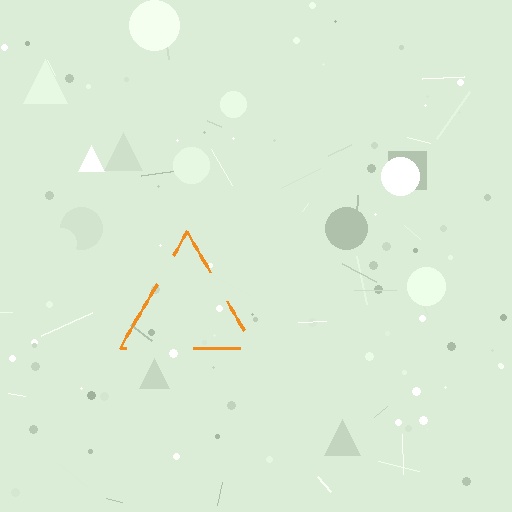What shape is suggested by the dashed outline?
The dashed outline suggests a triangle.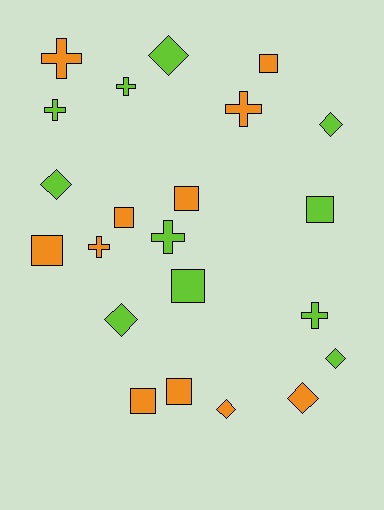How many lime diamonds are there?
There are 5 lime diamonds.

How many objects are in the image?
There are 22 objects.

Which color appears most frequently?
Lime, with 11 objects.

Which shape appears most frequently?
Square, with 8 objects.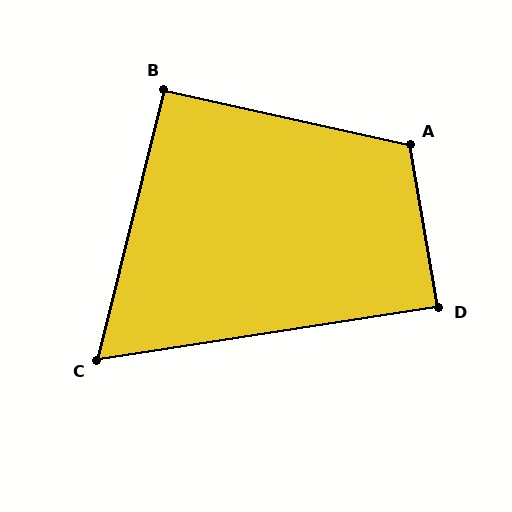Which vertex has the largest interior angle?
A, at approximately 113 degrees.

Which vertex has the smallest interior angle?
C, at approximately 67 degrees.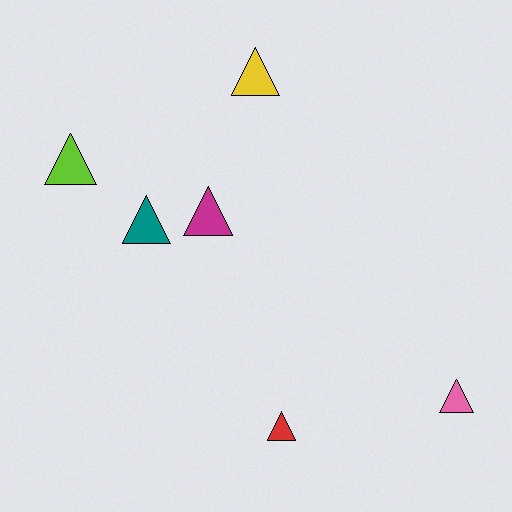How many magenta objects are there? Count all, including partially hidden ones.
There is 1 magenta object.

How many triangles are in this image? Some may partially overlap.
There are 6 triangles.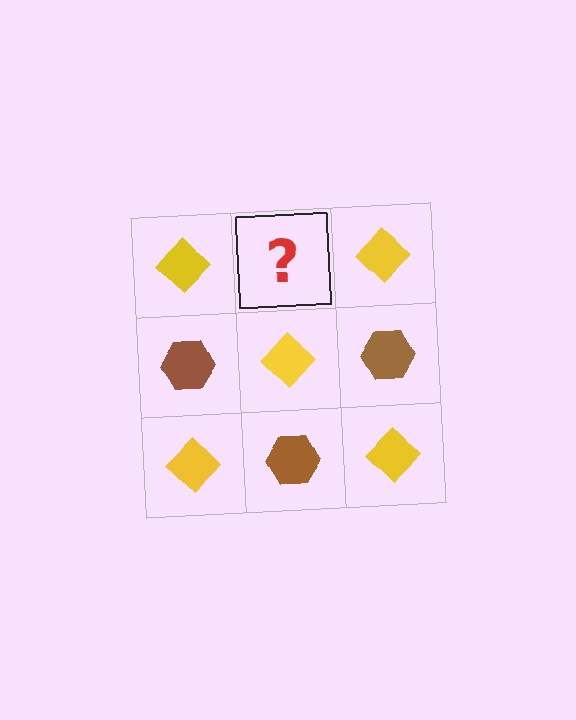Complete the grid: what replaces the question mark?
The question mark should be replaced with a brown hexagon.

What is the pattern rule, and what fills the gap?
The rule is that it alternates yellow diamond and brown hexagon in a checkerboard pattern. The gap should be filled with a brown hexagon.